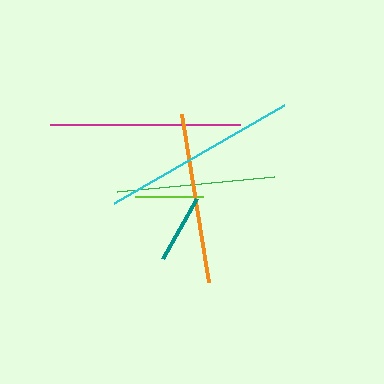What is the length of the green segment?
The green segment is approximately 157 pixels long.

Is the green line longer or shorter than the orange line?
The orange line is longer than the green line.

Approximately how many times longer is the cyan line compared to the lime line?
The cyan line is approximately 2.9 times the length of the lime line.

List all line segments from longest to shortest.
From longest to shortest: cyan, magenta, orange, green, teal, lime.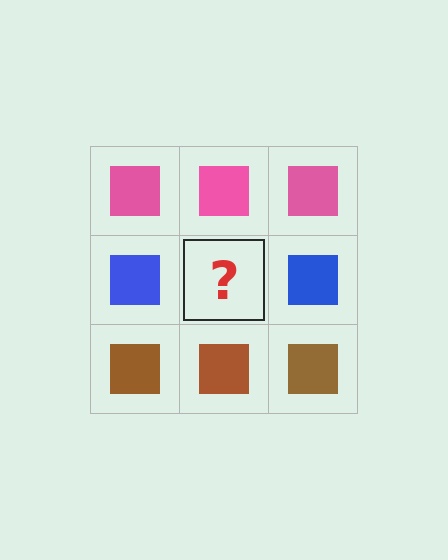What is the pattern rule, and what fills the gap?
The rule is that each row has a consistent color. The gap should be filled with a blue square.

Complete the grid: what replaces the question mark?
The question mark should be replaced with a blue square.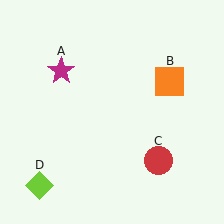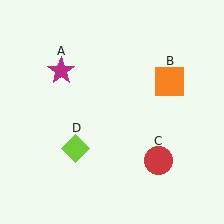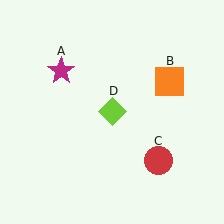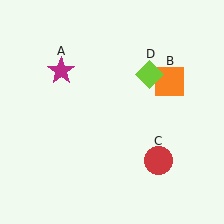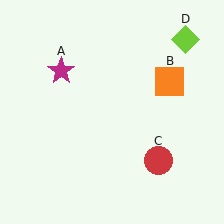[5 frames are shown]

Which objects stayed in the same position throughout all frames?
Magenta star (object A) and orange square (object B) and red circle (object C) remained stationary.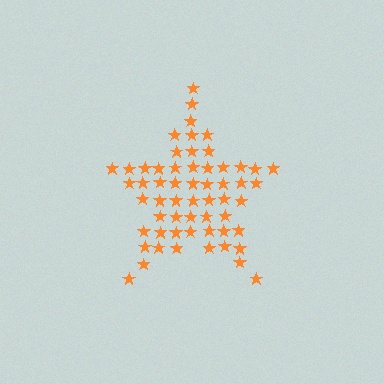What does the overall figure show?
The overall figure shows a star.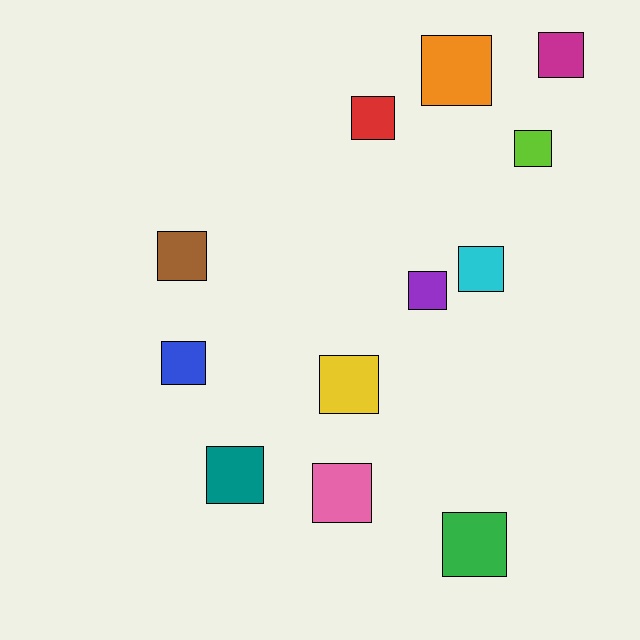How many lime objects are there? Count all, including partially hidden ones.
There is 1 lime object.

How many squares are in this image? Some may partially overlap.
There are 12 squares.